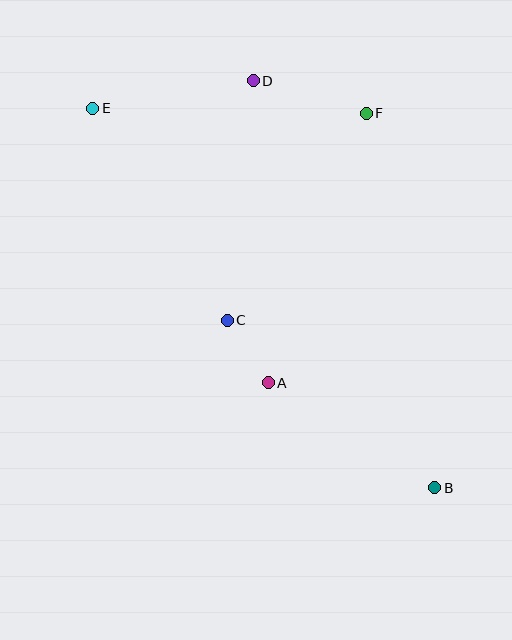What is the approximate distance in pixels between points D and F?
The distance between D and F is approximately 117 pixels.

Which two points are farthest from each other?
Points B and E are farthest from each other.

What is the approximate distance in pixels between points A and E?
The distance between A and E is approximately 325 pixels.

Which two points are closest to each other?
Points A and C are closest to each other.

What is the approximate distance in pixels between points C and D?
The distance between C and D is approximately 241 pixels.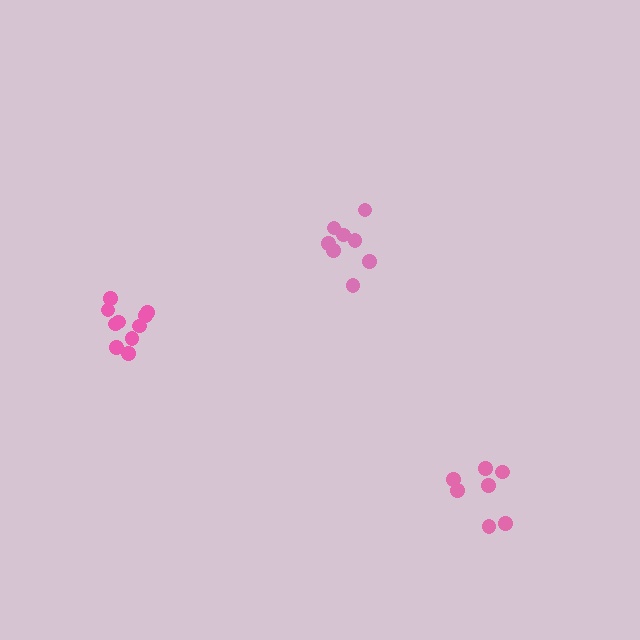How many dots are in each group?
Group 1: 7 dots, Group 2: 8 dots, Group 3: 10 dots (25 total).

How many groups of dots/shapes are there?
There are 3 groups.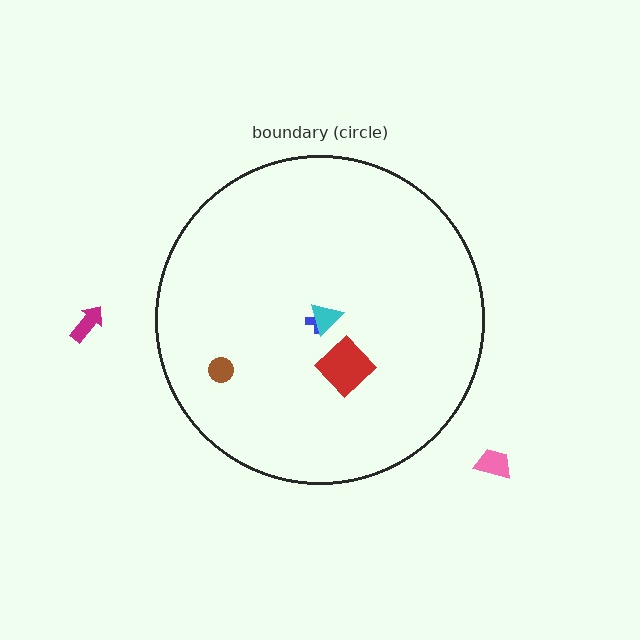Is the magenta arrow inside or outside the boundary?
Outside.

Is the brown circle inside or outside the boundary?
Inside.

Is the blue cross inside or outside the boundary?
Inside.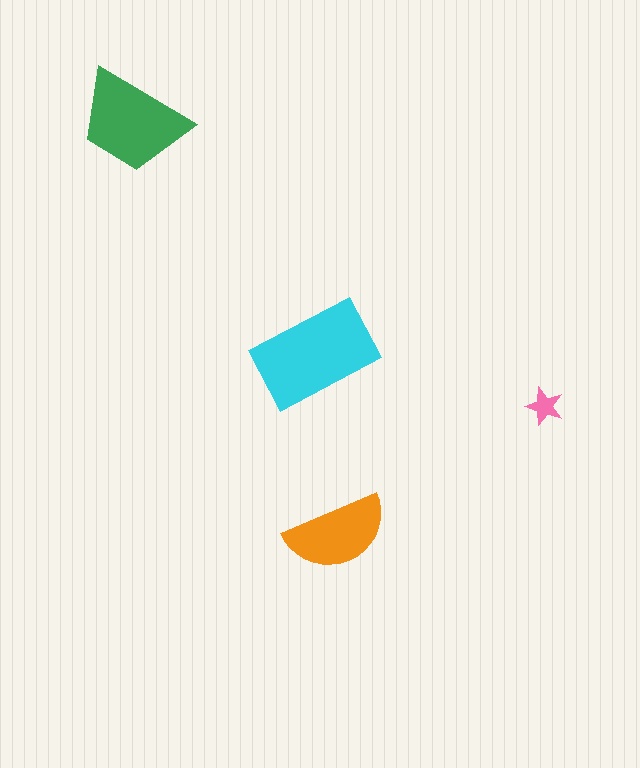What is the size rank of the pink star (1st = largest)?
4th.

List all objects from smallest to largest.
The pink star, the orange semicircle, the green trapezoid, the cyan rectangle.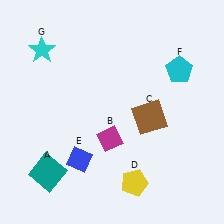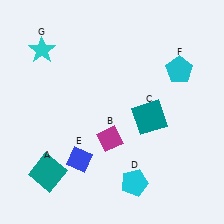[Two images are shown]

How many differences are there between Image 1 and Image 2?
There are 2 differences between the two images.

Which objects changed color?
C changed from brown to teal. D changed from yellow to cyan.